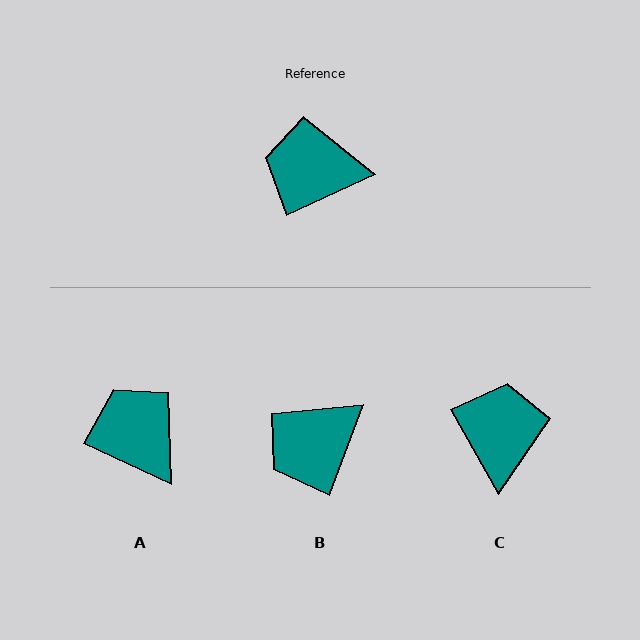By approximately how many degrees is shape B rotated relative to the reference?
Approximately 45 degrees counter-clockwise.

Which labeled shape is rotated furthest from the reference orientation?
C, about 85 degrees away.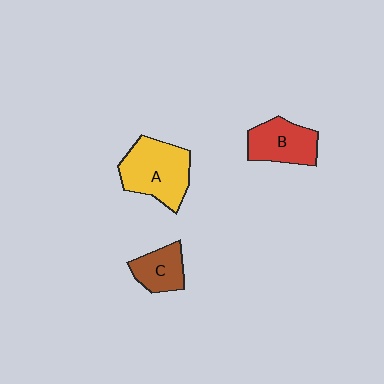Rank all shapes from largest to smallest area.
From largest to smallest: A (yellow), B (red), C (brown).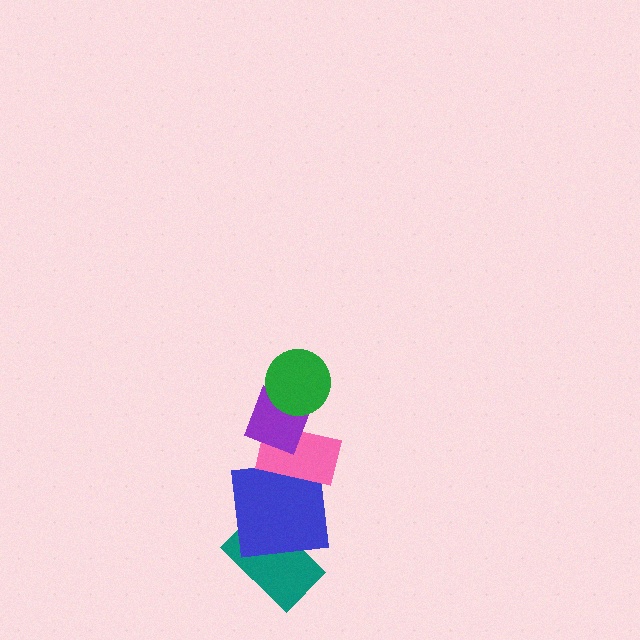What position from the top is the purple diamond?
The purple diamond is 2nd from the top.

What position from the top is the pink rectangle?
The pink rectangle is 3rd from the top.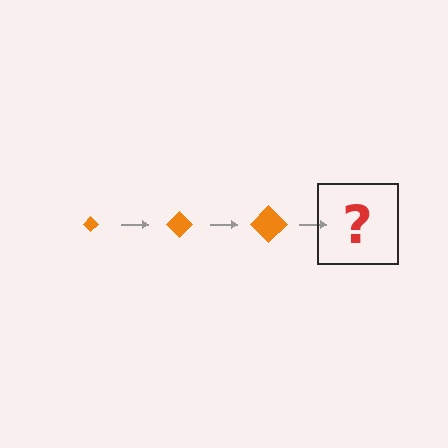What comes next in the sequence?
The next element should be an orange diamond, larger than the previous one.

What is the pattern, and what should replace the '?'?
The pattern is that the diamond gets progressively larger each step. The '?' should be an orange diamond, larger than the previous one.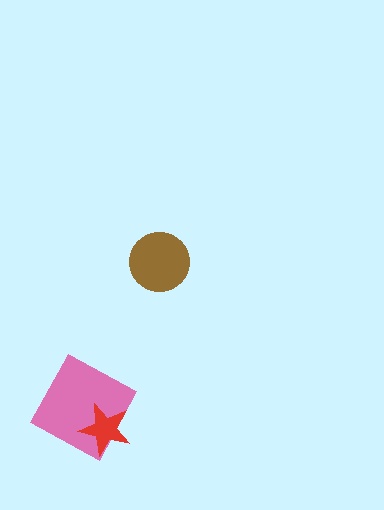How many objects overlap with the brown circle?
0 objects overlap with the brown circle.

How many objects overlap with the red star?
1 object overlaps with the red star.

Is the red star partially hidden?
No, no other shape covers it.